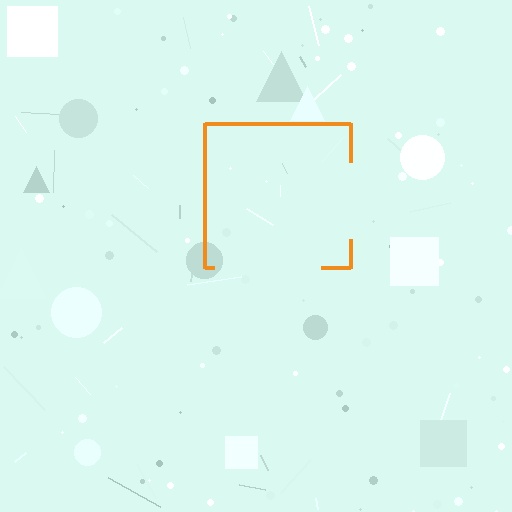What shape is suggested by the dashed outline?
The dashed outline suggests a square.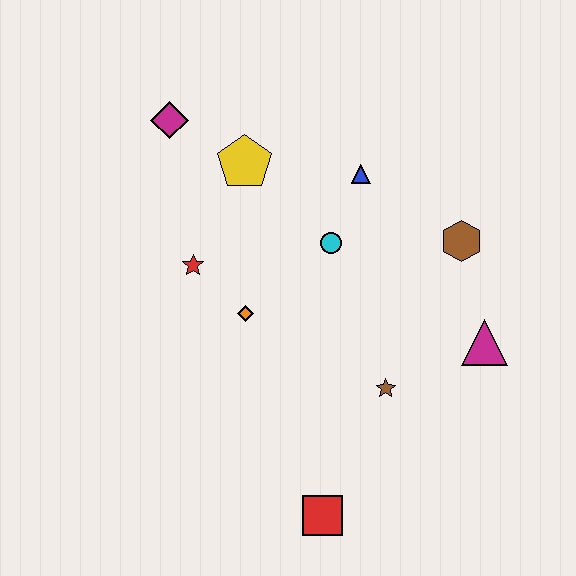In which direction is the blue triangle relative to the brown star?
The blue triangle is above the brown star.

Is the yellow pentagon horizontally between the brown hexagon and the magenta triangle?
No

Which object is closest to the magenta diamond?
The yellow pentagon is closest to the magenta diamond.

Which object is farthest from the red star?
The magenta triangle is farthest from the red star.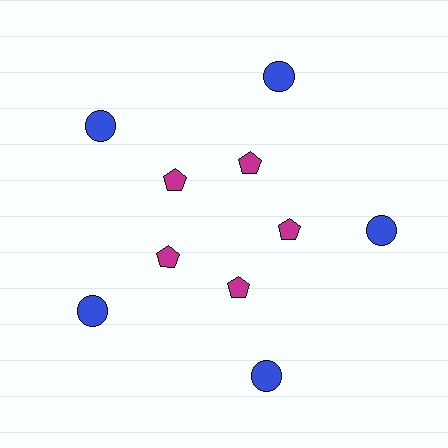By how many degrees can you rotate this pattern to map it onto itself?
The pattern maps onto itself every 72 degrees of rotation.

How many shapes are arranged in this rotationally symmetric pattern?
There are 10 shapes, arranged in 5 groups of 2.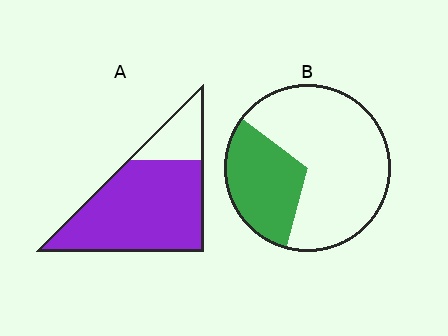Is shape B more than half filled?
No.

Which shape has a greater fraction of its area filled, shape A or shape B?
Shape A.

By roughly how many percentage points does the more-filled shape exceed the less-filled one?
By roughly 50 percentage points (A over B).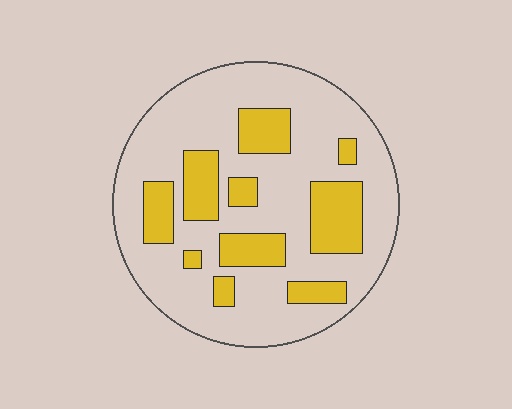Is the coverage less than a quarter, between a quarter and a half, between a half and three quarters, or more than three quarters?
Between a quarter and a half.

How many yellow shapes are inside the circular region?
10.